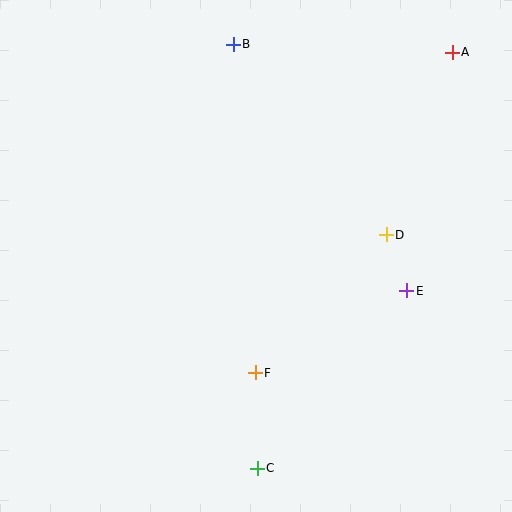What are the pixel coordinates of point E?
Point E is at (407, 291).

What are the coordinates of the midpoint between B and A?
The midpoint between B and A is at (343, 48).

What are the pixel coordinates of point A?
Point A is at (452, 52).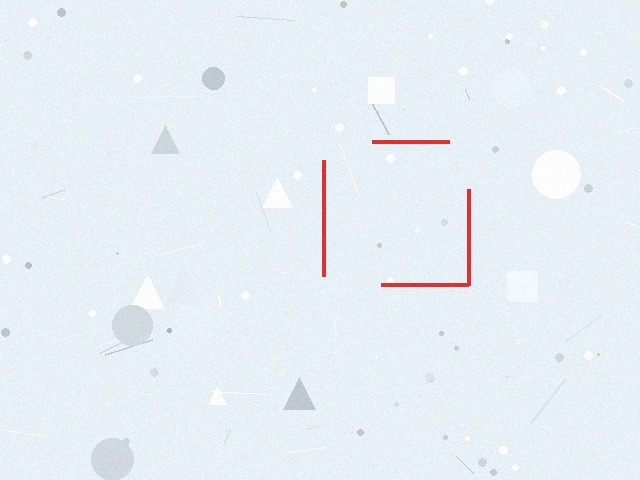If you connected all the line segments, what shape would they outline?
They would outline a square.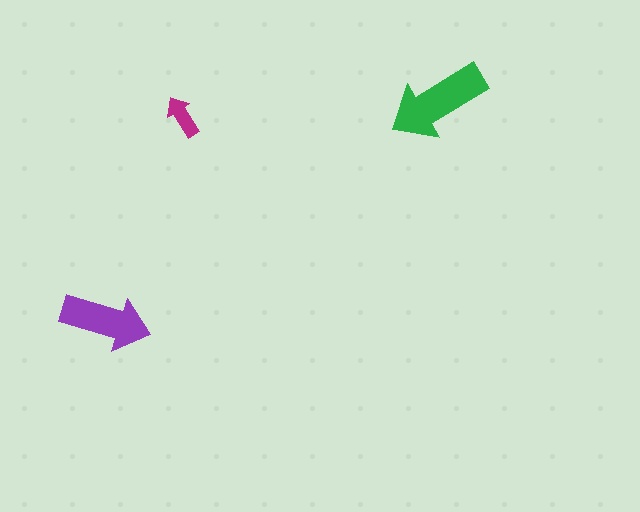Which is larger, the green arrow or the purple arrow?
The green one.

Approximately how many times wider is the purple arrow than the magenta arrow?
About 2 times wider.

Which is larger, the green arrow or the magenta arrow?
The green one.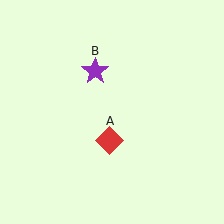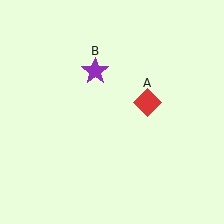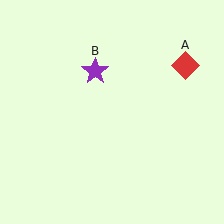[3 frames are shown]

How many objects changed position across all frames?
1 object changed position: red diamond (object A).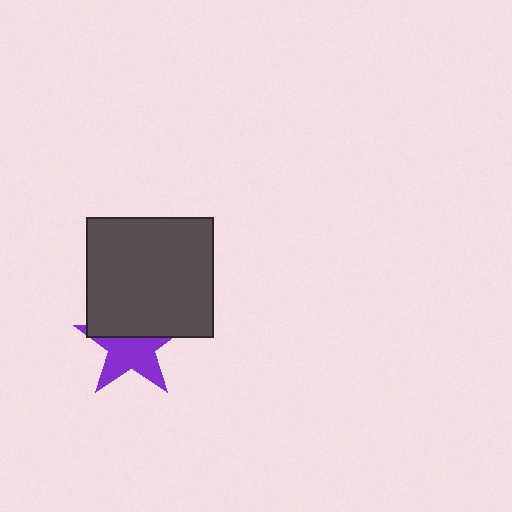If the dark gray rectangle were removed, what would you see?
You would see the complete purple star.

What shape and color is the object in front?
The object in front is a dark gray rectangle.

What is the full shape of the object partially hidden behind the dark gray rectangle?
The partially hidden object is a purple star.